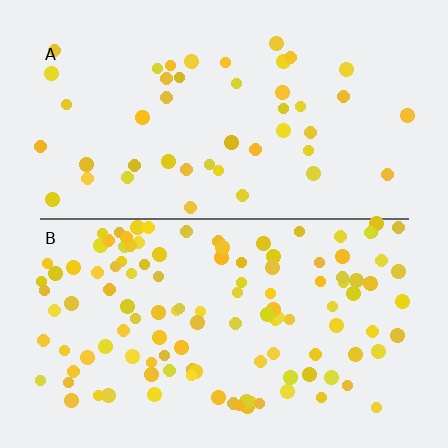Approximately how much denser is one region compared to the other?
Approximately 2.6× — region B over region A.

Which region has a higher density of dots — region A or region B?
B (the bottom).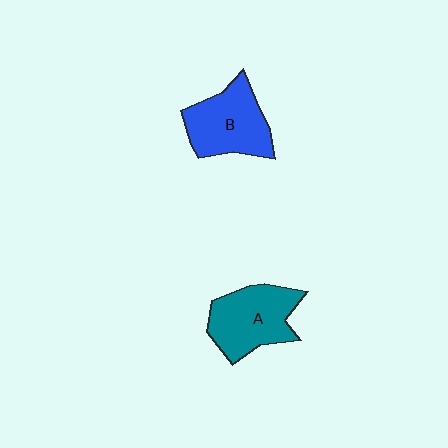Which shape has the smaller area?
Shape B (blue).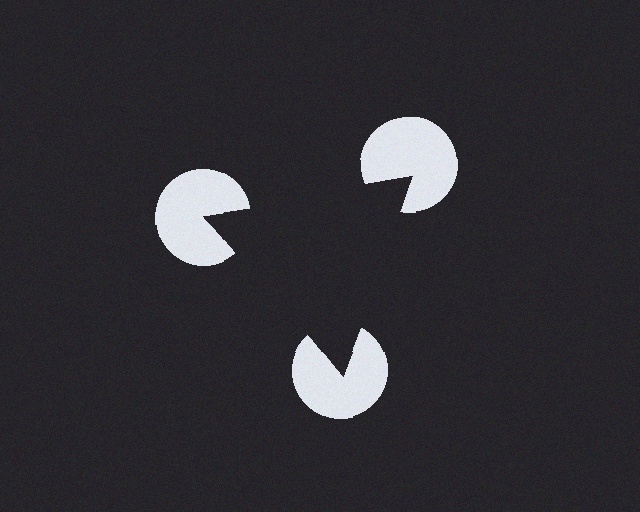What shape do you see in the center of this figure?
An illusory triangle — its edges are inferred from the aligned wedge cuts in the pac-man discs, not physically drawn.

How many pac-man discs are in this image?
There are 3 — one at each vertex of the illusory triangle.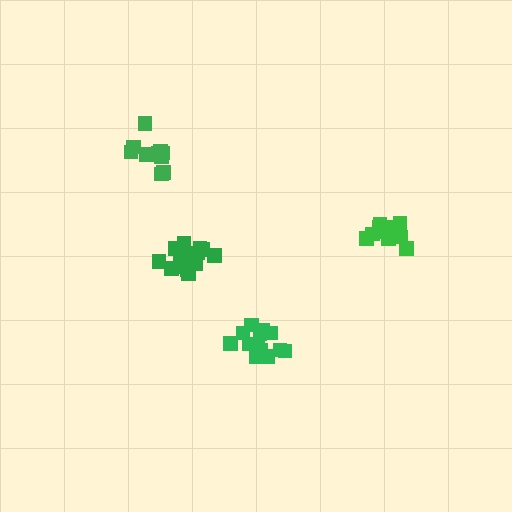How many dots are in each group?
Group 1: 13 dots, Group 2: 11 dots, Group 3: 16 dots, Group 4: 10 dots (50 total).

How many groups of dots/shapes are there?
There are 4 groups.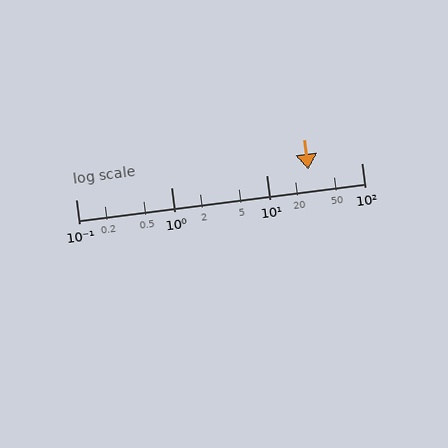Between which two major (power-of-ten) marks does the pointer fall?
The pointer is between 10 and 100.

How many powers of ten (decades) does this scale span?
The scale spans 3 decades, from 0.1 to 100.